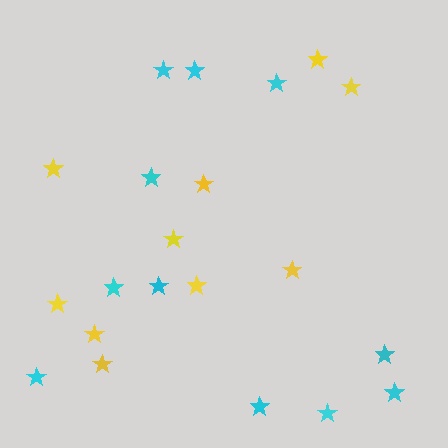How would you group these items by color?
There are 2 groups: one group of cyan stars (11) and one group of yellow stars (10).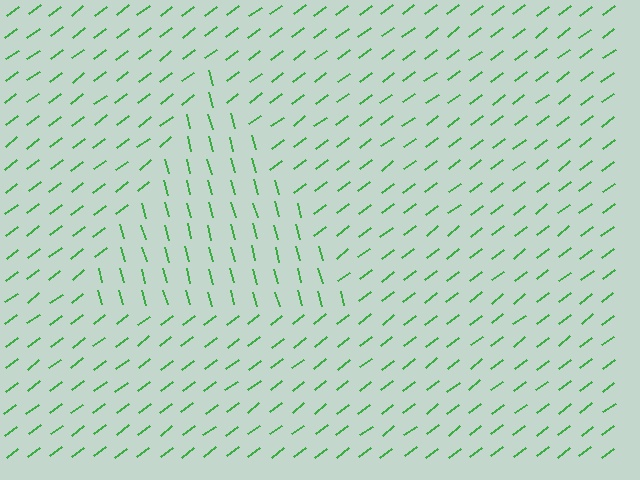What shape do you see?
I see a triangle.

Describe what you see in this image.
The image is filled with small green line segments. A triangle region in the image has lines oriented differently from the surrounding lines, creating a visible texture boundary.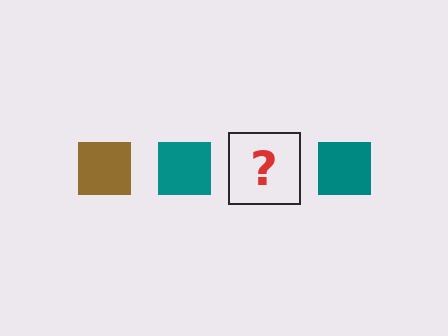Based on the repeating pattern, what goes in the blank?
The blank should be a brown square.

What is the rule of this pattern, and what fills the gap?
The rule is that the pattern cycles through brown, teal squares. The gap should be filled with a brown square.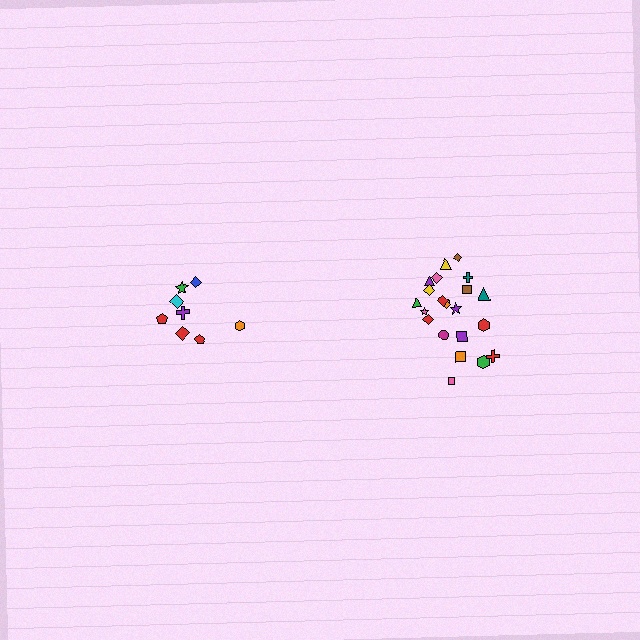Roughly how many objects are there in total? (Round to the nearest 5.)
Roughly 30 objects in total.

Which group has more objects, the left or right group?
The right group.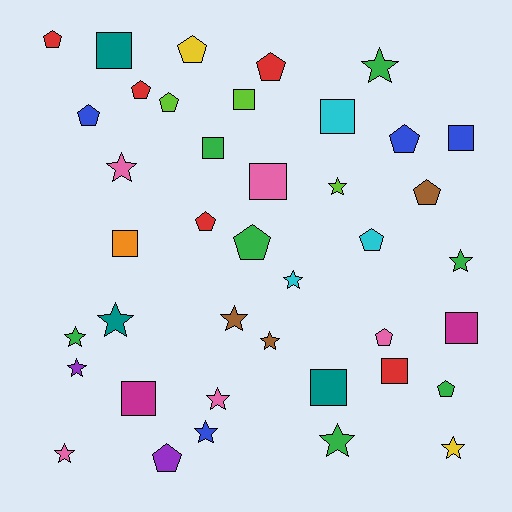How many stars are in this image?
There are 15 stars.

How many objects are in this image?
There are 40 objects.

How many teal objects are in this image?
There are 3 teal objects.